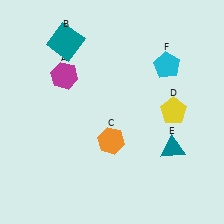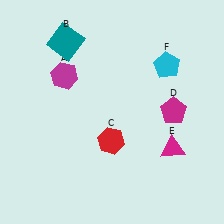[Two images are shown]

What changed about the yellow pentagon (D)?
In Image 1, D is yellow. In Image 2, it changed to magenta.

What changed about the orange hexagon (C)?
In Image 1, C is orange. In Image 2, it changed to red.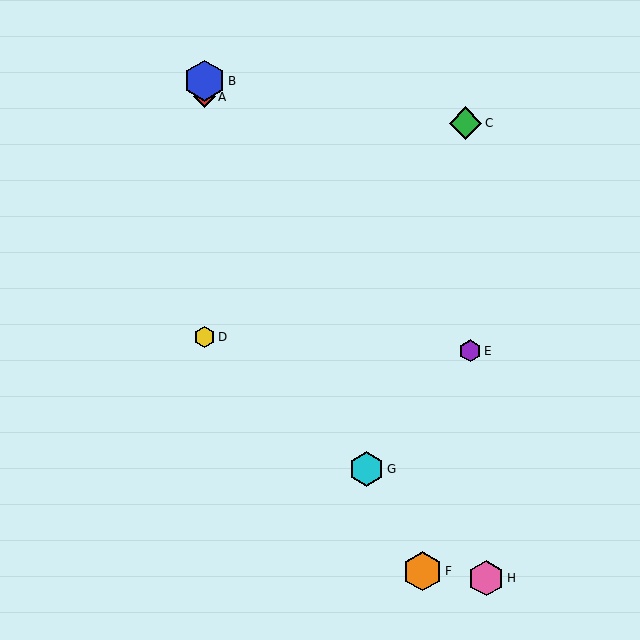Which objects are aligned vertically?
Objects A, B, D are aligned vertically.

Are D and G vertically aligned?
No, D is at x≈204 and G is at x≈366.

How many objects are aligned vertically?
3 objects (A, B, D) are aligned vertically.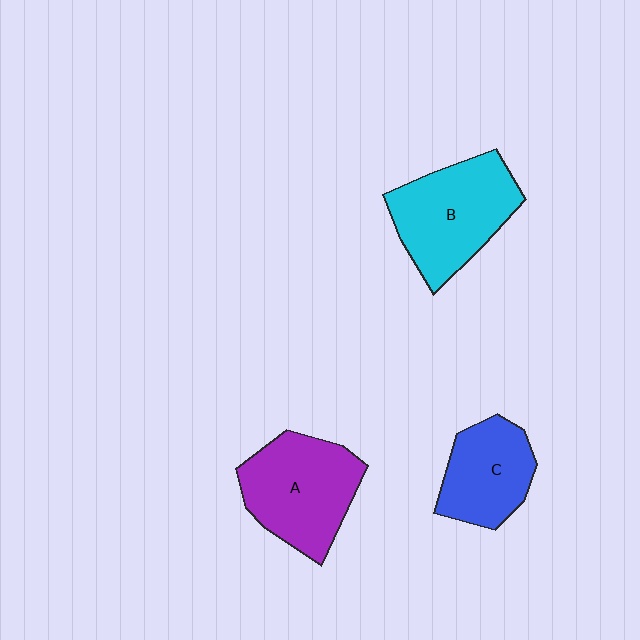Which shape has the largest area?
Shape B (cyan).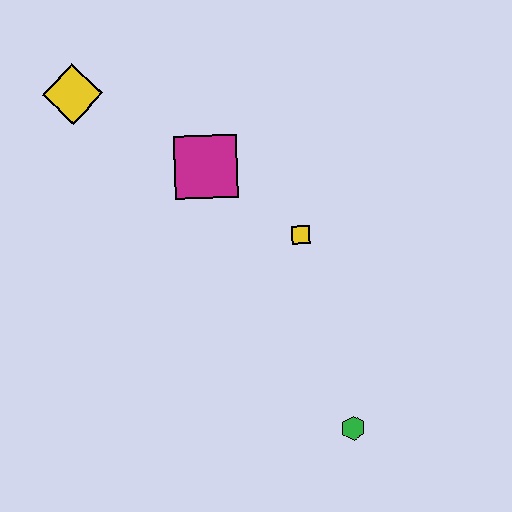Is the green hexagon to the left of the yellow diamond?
No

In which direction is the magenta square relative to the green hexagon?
The magenta square is above the green hexagon.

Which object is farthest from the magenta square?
The green hexagon is farthest from the magenta square.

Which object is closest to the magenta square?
The yellow square is closest to the magenta square.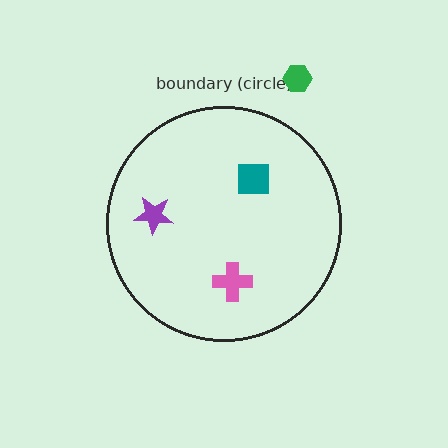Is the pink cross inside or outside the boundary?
Inside.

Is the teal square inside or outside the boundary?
Inside.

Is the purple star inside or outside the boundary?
Inside.